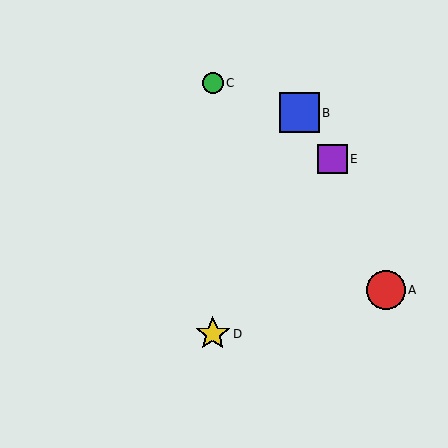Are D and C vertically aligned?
Yes, both are at x≈213.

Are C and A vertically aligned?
No, C is at x≈213 and A is at x≈386.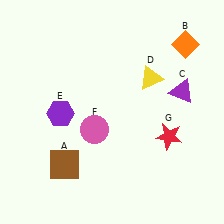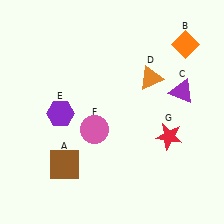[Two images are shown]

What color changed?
The triangle (D) changed from yellow in Image 1 to orange in Image 2.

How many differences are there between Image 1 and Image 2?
There is 1 difference between the two images.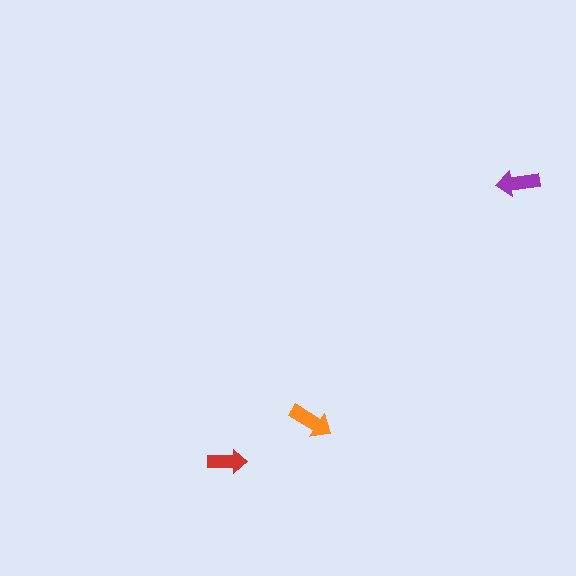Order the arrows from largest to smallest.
the orange one, the purple one, the red one.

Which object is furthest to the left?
The red arrow is leftmost.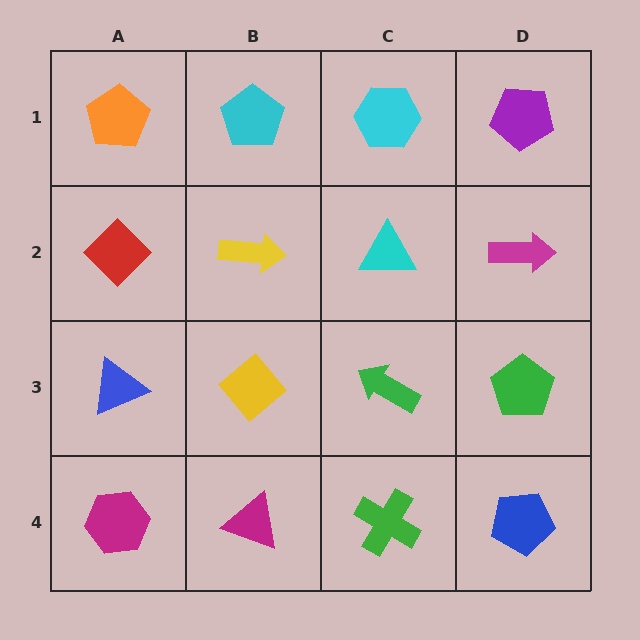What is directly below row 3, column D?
A blue pentagon.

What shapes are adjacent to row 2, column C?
A cyan hexagon (row 1, column C), a green arrow (row 3, column C), a yellow arrow (row 2, column B), a magenta arrow (row 2, column D).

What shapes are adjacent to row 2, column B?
A cyan pentagon (row 1, column B), a yellow diamond (row 3, column B), a red diamond (row 2, column A), a cyan triangle (row 2, column C).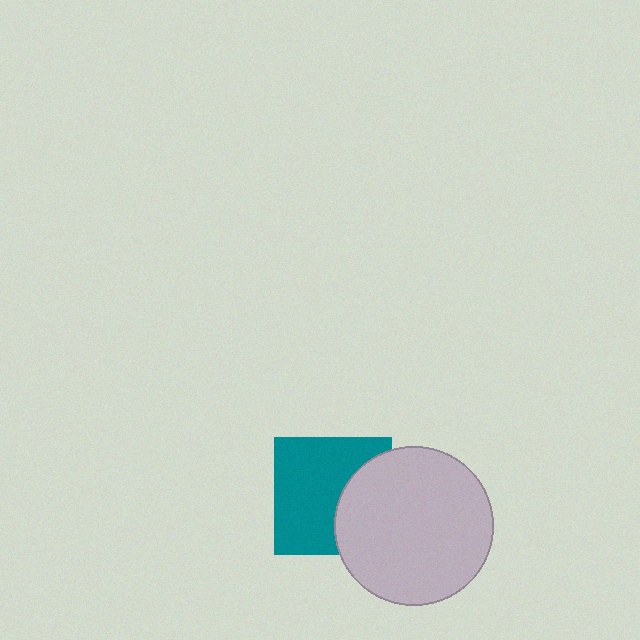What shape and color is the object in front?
The object in front is a light gray circle.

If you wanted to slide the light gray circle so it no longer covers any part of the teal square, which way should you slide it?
Slide it right — that is the most direct way to separate the two shapes.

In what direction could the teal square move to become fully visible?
The teal square could move left. That would shift it out from behind the light gray circle entirely.